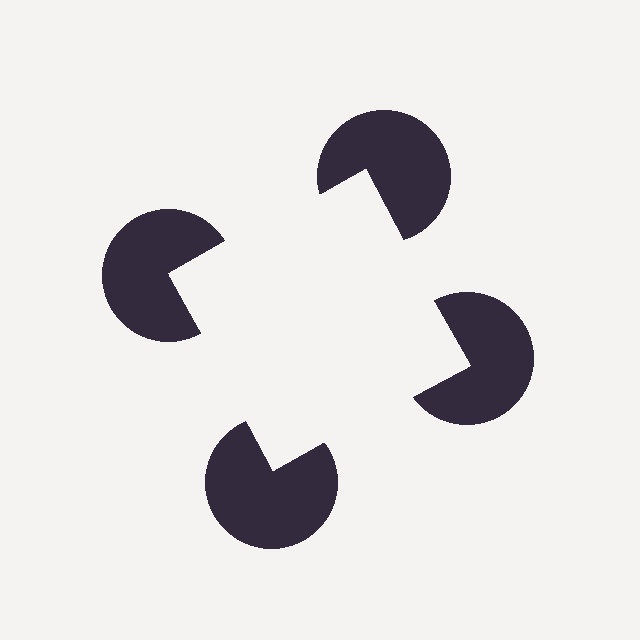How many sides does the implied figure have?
4 sides.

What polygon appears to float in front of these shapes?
An illusory square — its edges are inferred from the aligned wedge cuts in the pac-man discs, not physically drawn.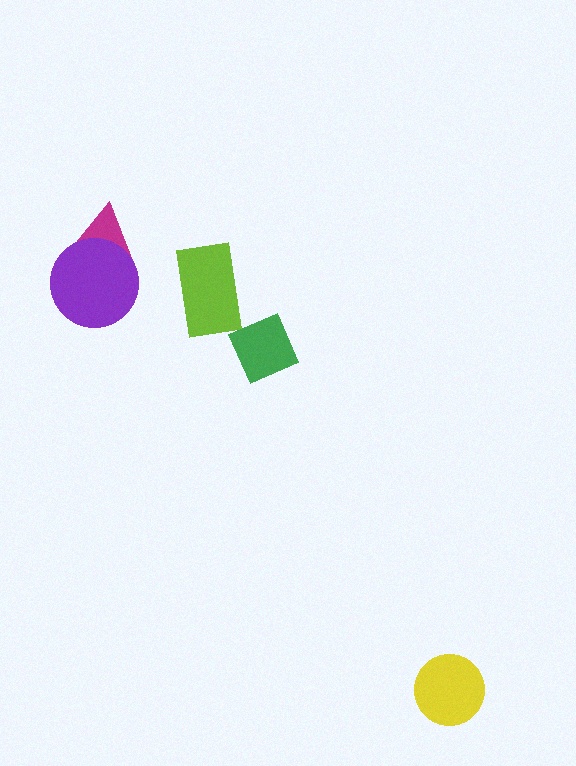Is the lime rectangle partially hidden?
No, no other shape covers it.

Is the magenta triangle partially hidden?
Yes, it is partially covered by another shape.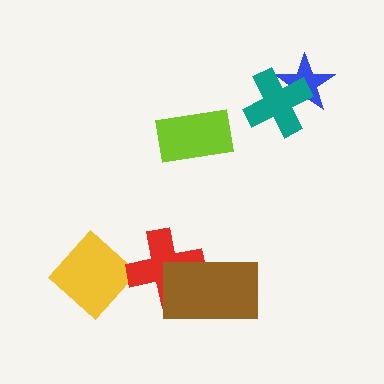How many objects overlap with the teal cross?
1 object overlaps with the teal cross.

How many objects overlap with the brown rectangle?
1 object overlaps with the brown rectangle.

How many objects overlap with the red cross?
1 object overlaps with the red cross.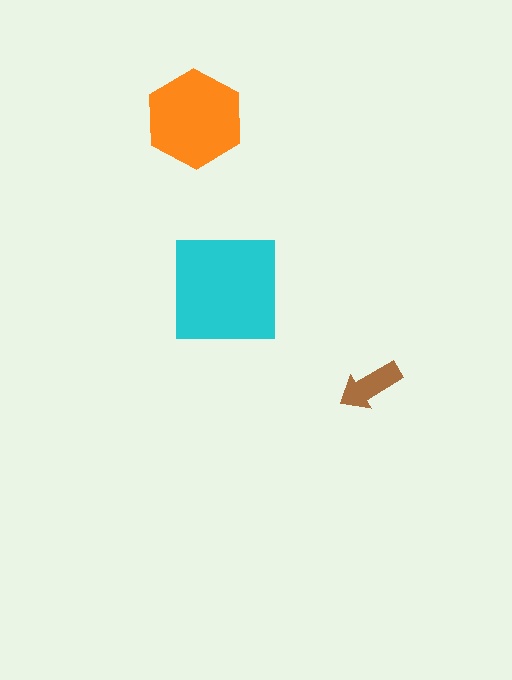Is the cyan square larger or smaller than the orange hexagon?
Larger.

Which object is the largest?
The cyan square.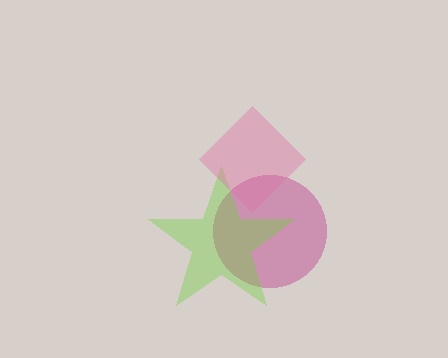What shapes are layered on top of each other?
The layered shapes are: a magenta circle, a lime star, a pink diamond.